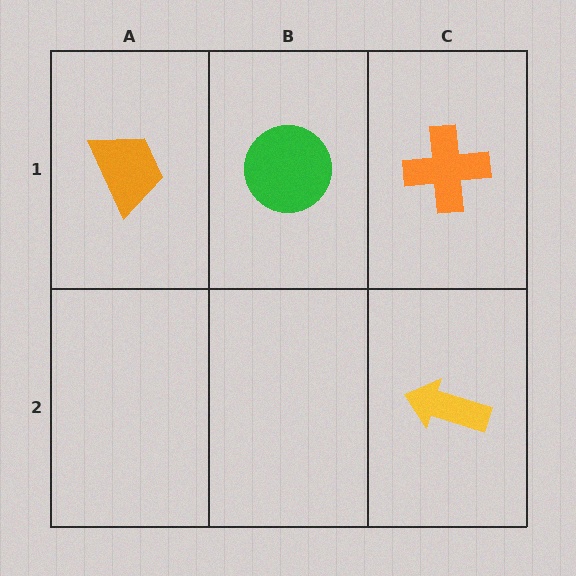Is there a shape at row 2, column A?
No, that cell is empty.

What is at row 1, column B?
A green circle.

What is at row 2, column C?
A yellow arrow.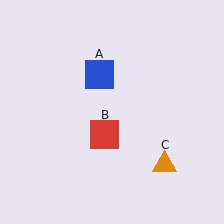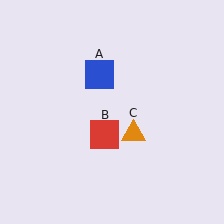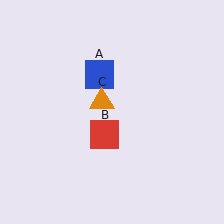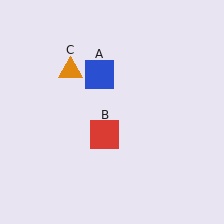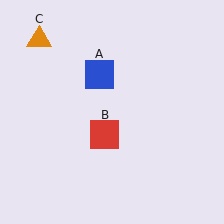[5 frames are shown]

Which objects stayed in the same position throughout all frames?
Blue square (object A) and red square (object B) remained stationary.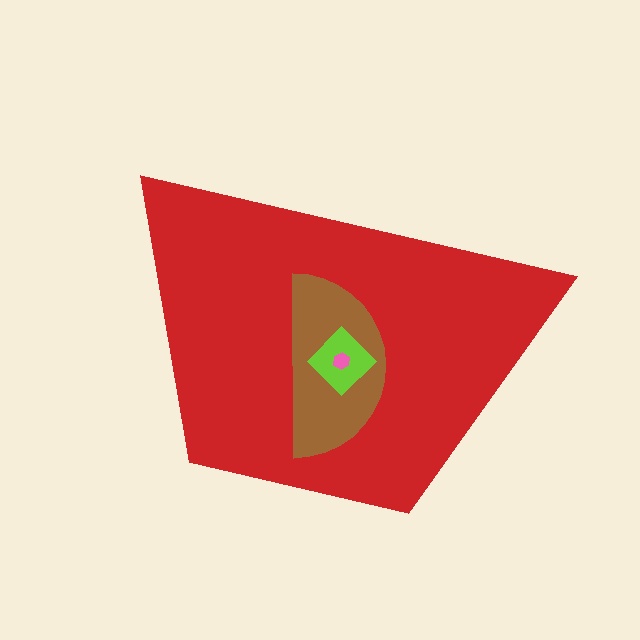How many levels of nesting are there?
4.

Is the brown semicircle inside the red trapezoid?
Yes.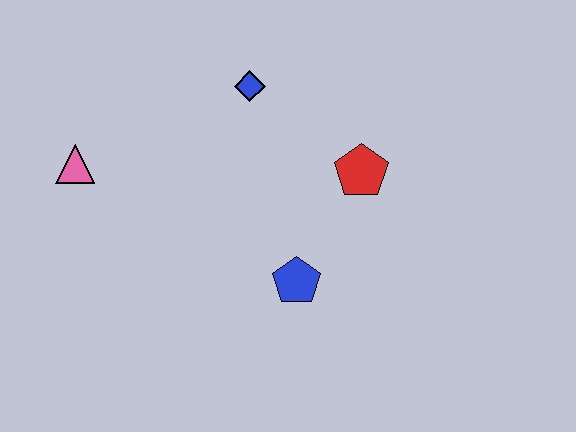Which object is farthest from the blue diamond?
The blue pentagon is farthest from the blue diamond.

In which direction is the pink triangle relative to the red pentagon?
The pink triangle is to the left of the red pentagon.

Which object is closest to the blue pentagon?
The red pentagon is closest to the blue pentagon.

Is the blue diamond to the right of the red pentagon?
No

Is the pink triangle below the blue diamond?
Yes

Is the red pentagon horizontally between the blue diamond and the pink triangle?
No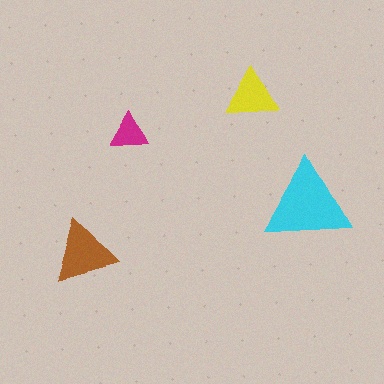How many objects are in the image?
There are 4 objects in the image.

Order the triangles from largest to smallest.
the cyan one, the brown one, the yellow one, the magenta one.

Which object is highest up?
The yellow triangle is topmost.